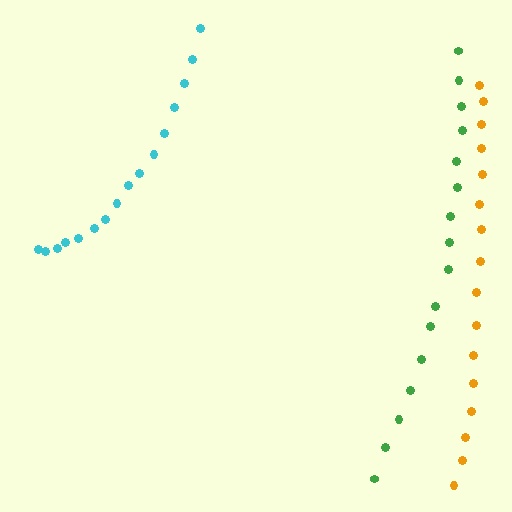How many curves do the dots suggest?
There are 3 distinct paths.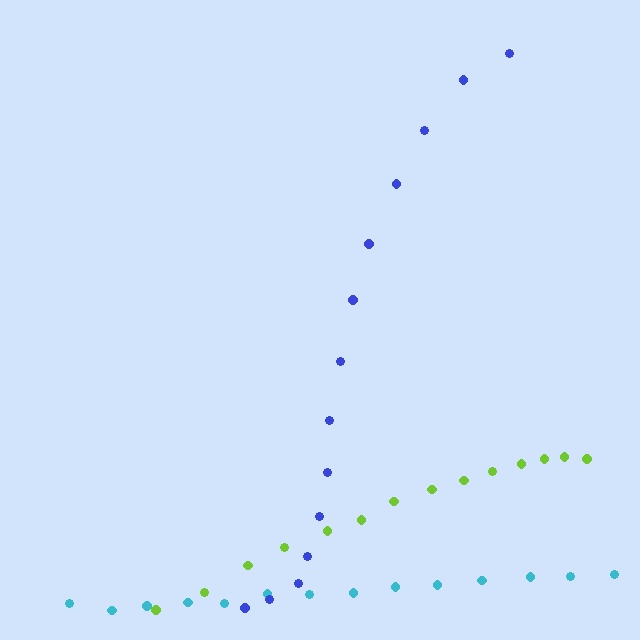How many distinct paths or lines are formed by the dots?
There are 3 distinct paths.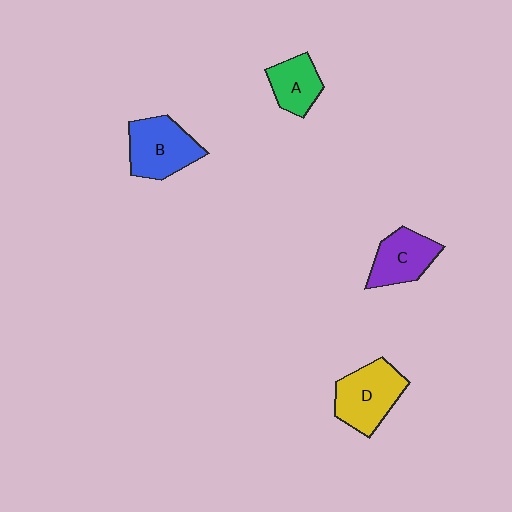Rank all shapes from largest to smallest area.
From largest to smallest: D (yellow), B (blue), C (purple), A (green).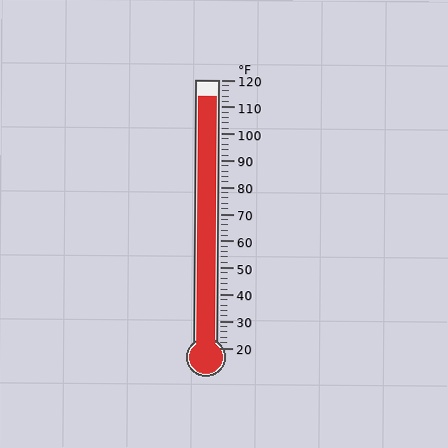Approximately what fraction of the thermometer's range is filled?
The thermometer is filled to approximately 95% of its range.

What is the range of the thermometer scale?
The thermometer scale ranges from 20°F to 120°F.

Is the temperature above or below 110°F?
The temperature is above 110°F.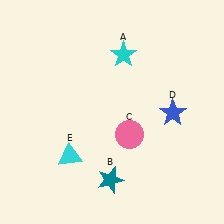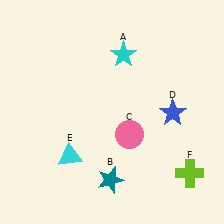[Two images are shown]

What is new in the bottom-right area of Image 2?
A lime cross (F) was added in the bottom-right area of Image 2.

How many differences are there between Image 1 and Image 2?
There is 1 difference between the two images.